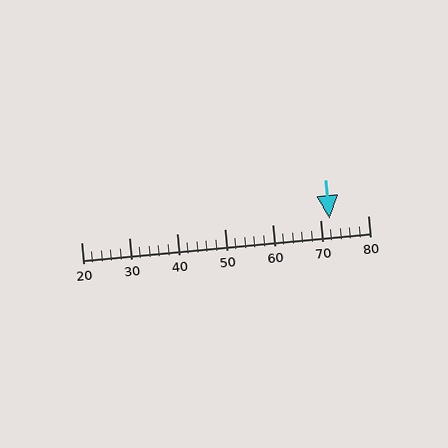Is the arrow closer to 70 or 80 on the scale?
The arrow is closer to 70.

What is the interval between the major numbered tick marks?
The major tick marks are spaced 10 units apart.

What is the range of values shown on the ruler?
The ruler shows values from 20 to 80.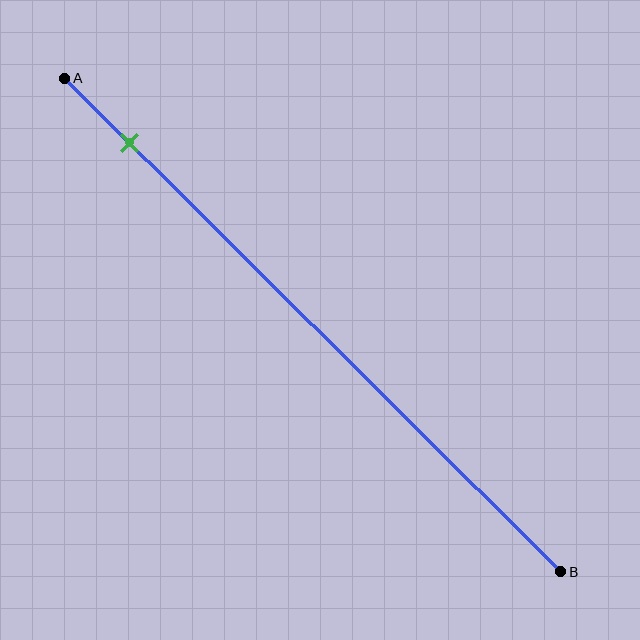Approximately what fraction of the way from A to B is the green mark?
The green mark is approximately 15% of the way from A to B.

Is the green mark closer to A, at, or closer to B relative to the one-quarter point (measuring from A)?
The green mark is closer to point A than the one-quarter point of segment AB.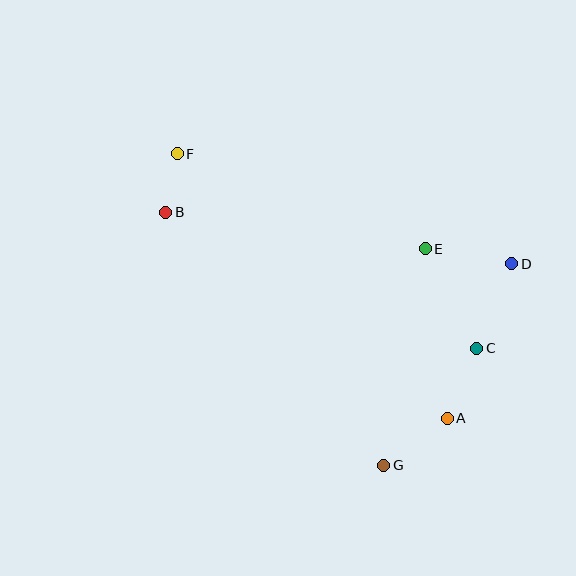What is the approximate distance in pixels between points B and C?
The distance between B and C is approximately 340 pixels.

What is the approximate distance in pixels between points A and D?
The distance between A and D is approximately 167 pixels.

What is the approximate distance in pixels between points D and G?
The distance between D and G is approximately 239 pixels.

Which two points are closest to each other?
Points B and F are closest to each other.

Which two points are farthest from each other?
Points A and F are farthest from each other.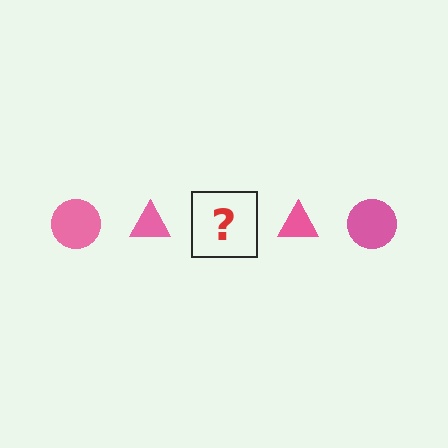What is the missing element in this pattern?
The missing element is a pink circle.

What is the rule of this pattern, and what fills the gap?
The rule is that the pattern cycles through circle, triangle shapes in pink. The gap should be filled with a pink circle.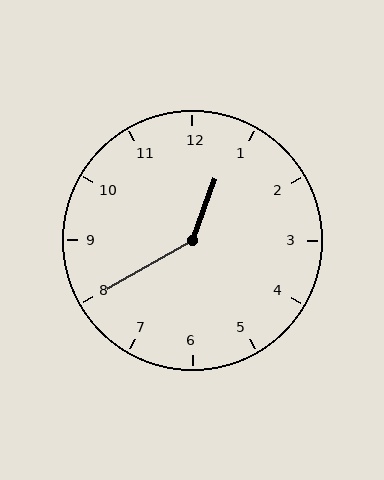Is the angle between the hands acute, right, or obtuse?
It is obtuse.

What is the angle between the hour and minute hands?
Approximately 140 degrees.